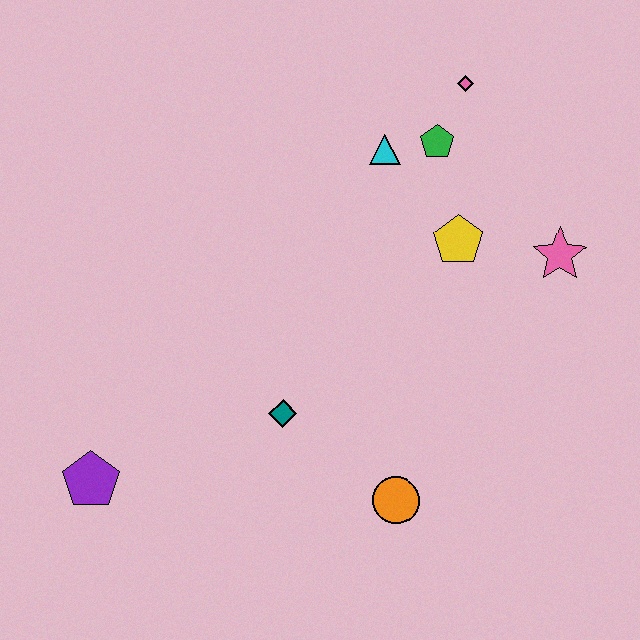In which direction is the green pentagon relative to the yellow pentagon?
The green pentagon is above the yellow pentagon.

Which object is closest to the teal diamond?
The orange circle is closest to the teal diamond.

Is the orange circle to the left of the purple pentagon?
No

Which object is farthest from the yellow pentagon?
The purple pentagon is farthest from the yellow pentagon.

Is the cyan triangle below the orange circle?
No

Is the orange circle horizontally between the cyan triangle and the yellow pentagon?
Yes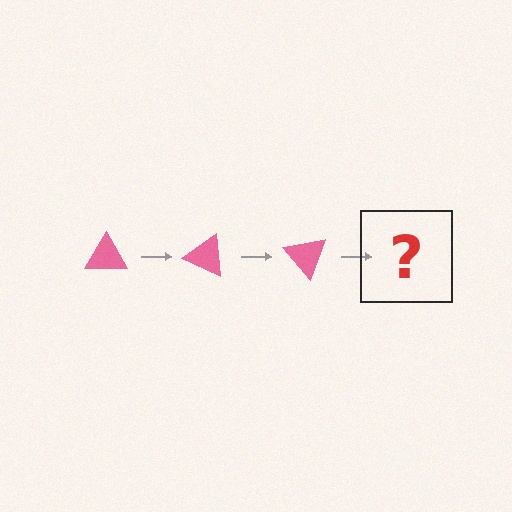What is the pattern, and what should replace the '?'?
The pattern is that the triangle rotates 25 degrees each step. The '?' should be a pink triangle rotated 75 degrees.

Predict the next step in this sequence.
The next step is a pink triangle rotated 75 degrees.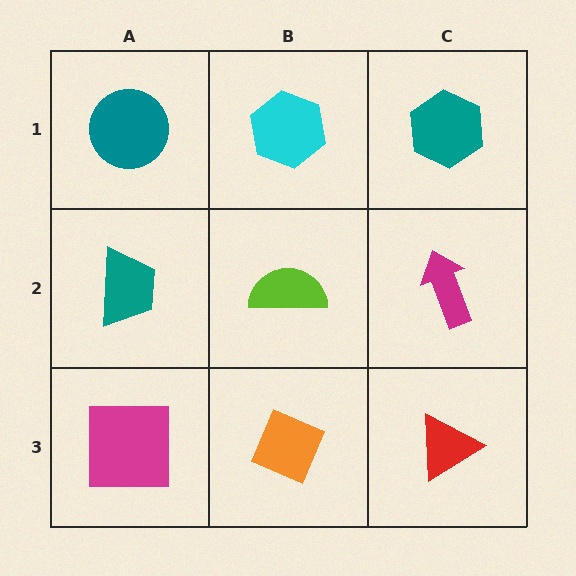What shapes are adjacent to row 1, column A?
A teal trapezoid (row 2, column A), a cyan hexagon (row 1, column B).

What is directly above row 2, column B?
A cyan hexagon.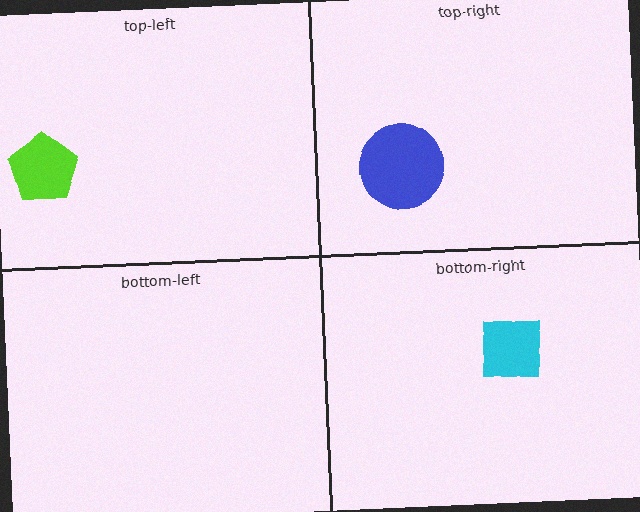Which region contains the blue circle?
The top-right region.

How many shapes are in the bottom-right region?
1.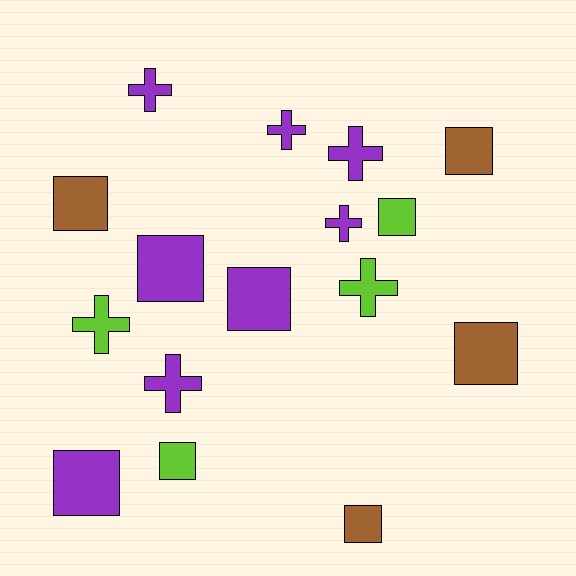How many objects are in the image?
There are 16 objects.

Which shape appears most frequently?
Square, with 9 objects.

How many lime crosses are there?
There are 2 lime crosses.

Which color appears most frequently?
Purple, with 8 objects.